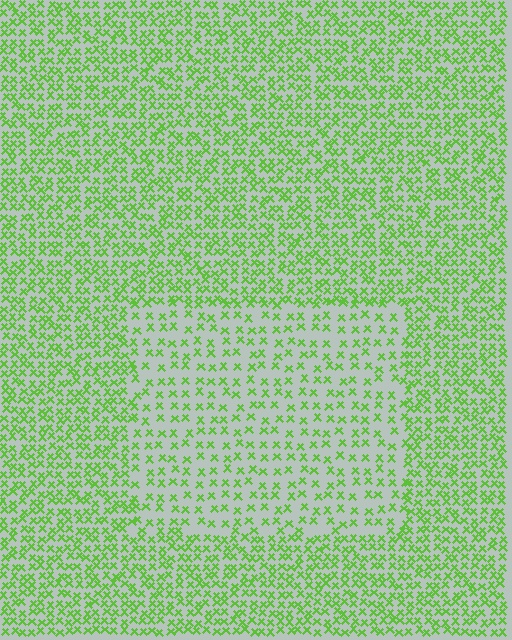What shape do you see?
I see a rectangle.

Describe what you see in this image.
The image contains small lime elements arranged at two different densities. A rectangle-shaped region is visible where the elements are less densely packed than the surrounding area.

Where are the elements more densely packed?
The elements are more densely packed outside the rectangle boundary.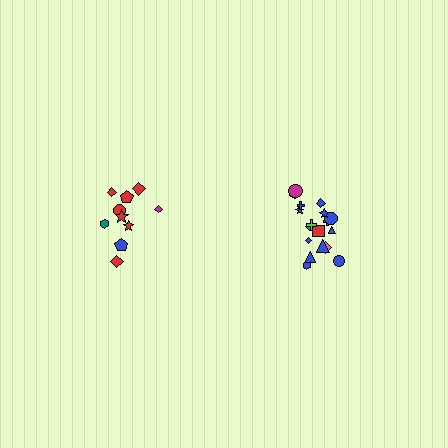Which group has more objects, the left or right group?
The right group.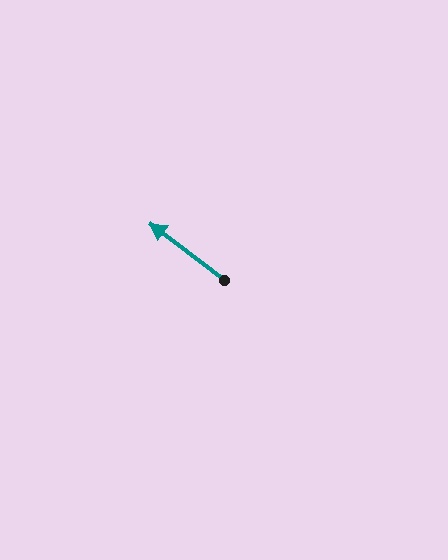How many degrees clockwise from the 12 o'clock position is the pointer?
Approximately 307 degrees.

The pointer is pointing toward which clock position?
Roughly 10 o'clock.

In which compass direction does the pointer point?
Northwest.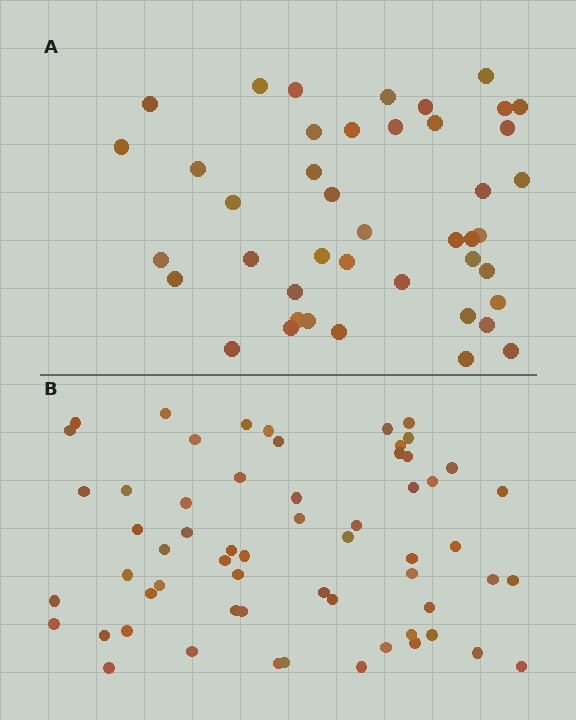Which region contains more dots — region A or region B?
Region B (the bottom region) has more dots.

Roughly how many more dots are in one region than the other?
Region B has approximately 15 more dots than region A.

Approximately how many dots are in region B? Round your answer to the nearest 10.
About 60 dots.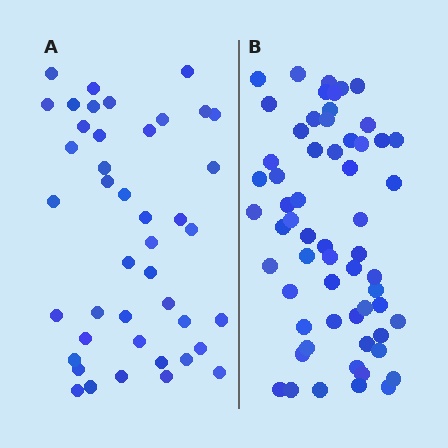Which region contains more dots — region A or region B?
Region B (the right region) has more dots.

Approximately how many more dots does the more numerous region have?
Region B has approximately 15 more dots than region A.